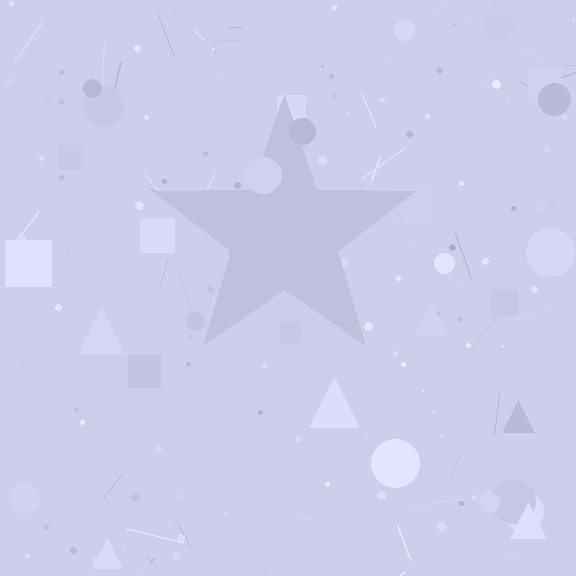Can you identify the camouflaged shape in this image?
The camouflaged shape is a star.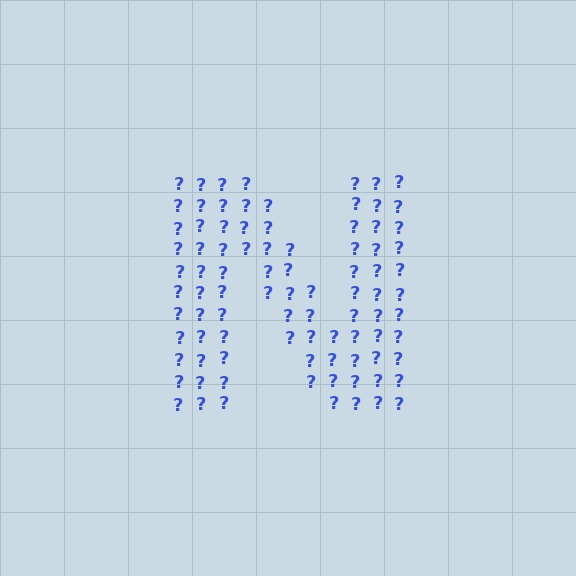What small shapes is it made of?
It is made of small question marks.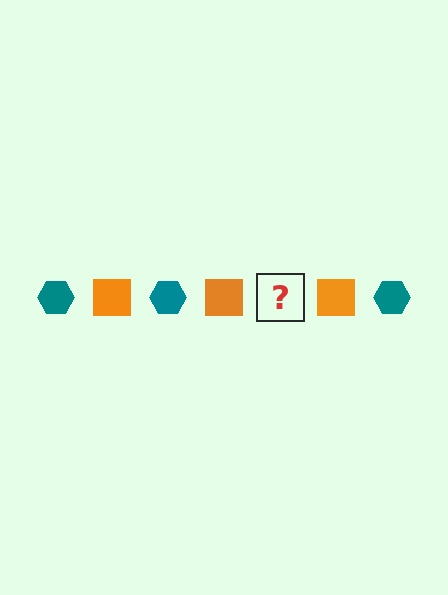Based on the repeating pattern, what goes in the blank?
The blank should be a teal hexagon.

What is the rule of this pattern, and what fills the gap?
The rule is that the pattern alternates between teal hexagon and orange square. The gap should be filled with a teal hexagon.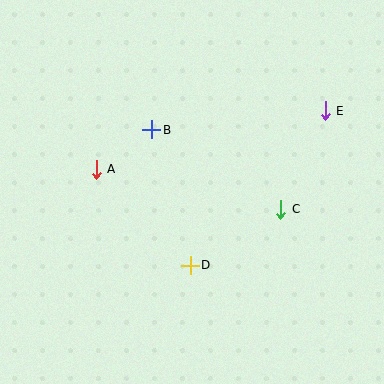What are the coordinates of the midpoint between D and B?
The midpoint between D and B is at (171, 198).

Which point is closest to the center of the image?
Point D at (190, 265) is closest to the center.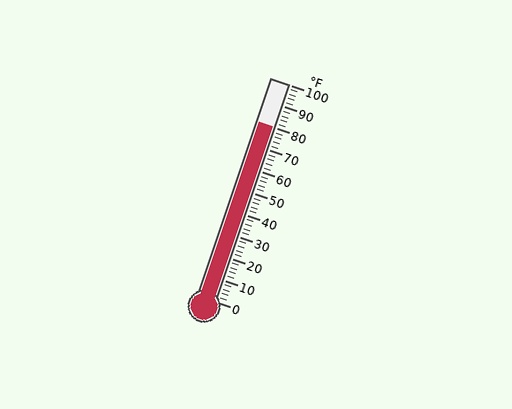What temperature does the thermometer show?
The thermometer shows approximately 80°F.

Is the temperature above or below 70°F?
The temperature is above 70°F.